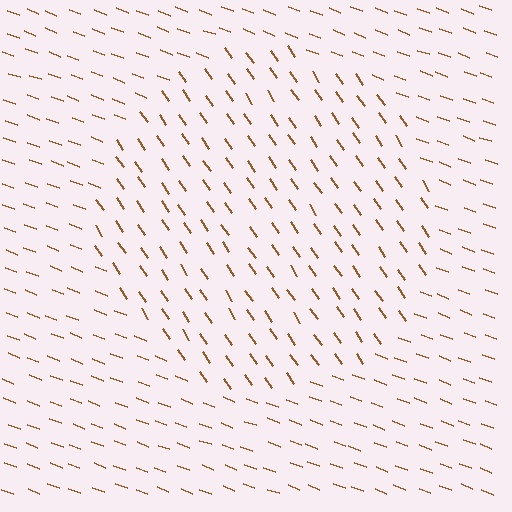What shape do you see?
I see a circle.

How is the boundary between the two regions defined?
The boundary is defined purely by a change in line orientation (approximately 35 degrees difference). All lines are the same color and thickness.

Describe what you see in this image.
The image is filled with small brown line segments. A circle region in the image has lines oriented differently from the surrounding lines, creating a visible texture boundary.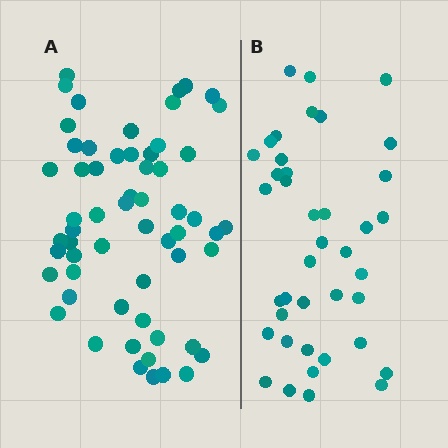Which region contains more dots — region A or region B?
Region A (the left region) has more dots.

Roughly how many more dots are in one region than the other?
Region A has approximately 20 more dots than region B.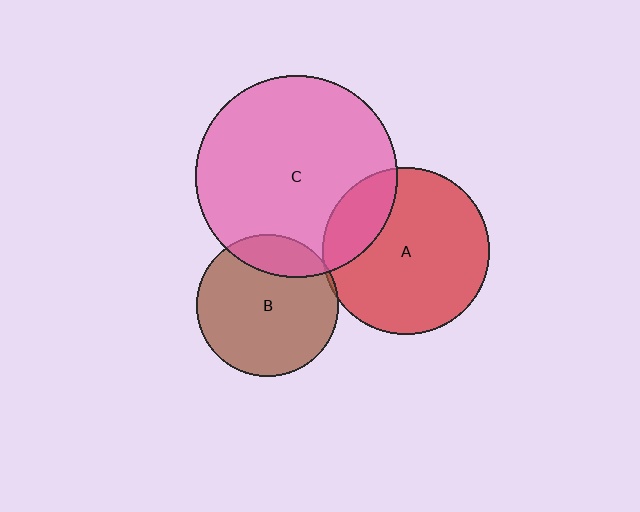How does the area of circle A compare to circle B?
Approximately 1.4 times.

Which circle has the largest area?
Circle C (pink).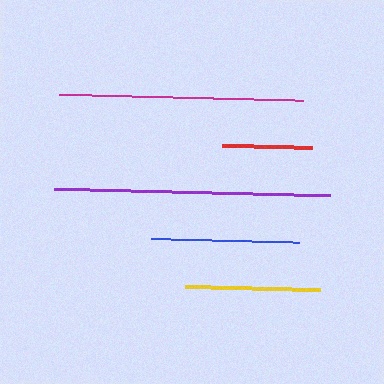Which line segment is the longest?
The purple line is the longest at approximately 276 pixels.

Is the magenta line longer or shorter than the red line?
The magenta line is longer than the red line.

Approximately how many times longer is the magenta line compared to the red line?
The magenta line is approximately 2.7 times the length of the red line.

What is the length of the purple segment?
The purple segment is approximately 276 pixels long.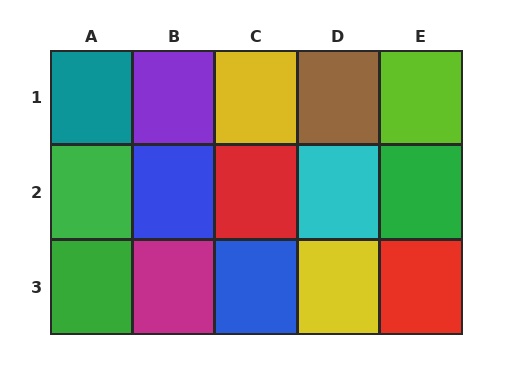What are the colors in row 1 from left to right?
Teal, purple, yellow, brown, lime.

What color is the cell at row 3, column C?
Blue.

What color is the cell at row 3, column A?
Green.